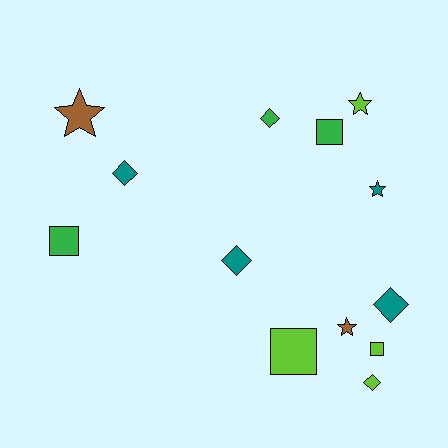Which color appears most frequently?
Lime, with 4 objects.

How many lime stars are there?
There is 1 lime star.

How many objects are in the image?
There are 13 objects.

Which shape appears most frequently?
Diamond, with 5 objects.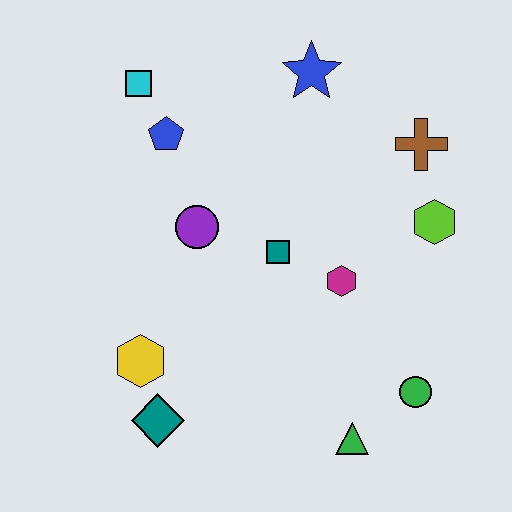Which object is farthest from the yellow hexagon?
The brown cross is farthest from the yellow hexagon.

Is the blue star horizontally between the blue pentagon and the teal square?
No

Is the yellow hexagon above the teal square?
No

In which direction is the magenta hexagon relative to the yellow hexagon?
The magenta hexagon is to the right of the yellow hexagon.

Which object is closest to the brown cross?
The lime hexagon is closest to the brown cross.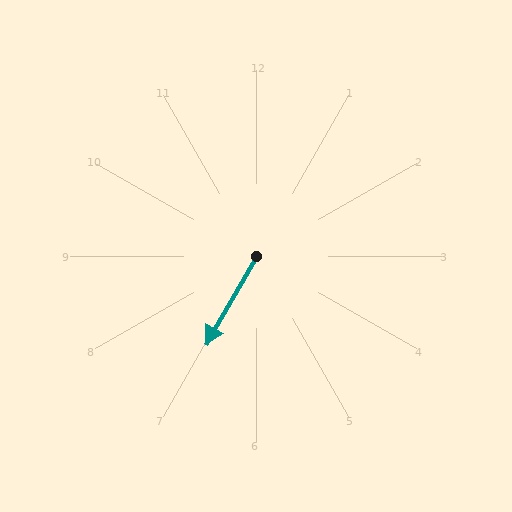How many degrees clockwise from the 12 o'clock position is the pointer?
Approximately 210 degrees.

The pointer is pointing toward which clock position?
Roughly 7 o'clock.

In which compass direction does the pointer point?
Southwest.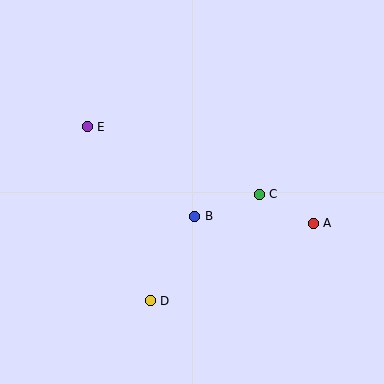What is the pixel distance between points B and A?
The distance between B and A is 119 pixels.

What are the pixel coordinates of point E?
Point E is at (87, 127).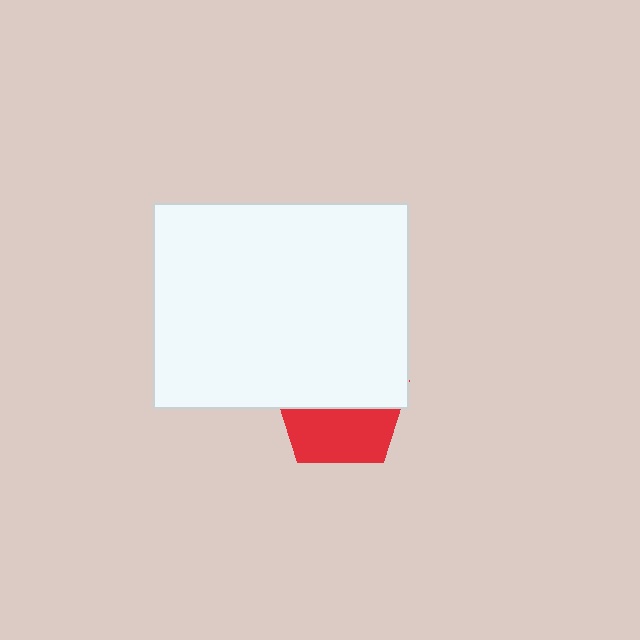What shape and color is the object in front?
The object in front is a white rectangle.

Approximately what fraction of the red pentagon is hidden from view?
Roughly 57% of the red pentagon is hidden behind the white rectangle.